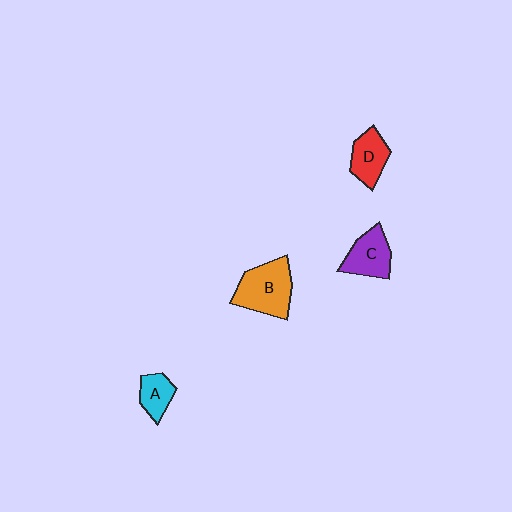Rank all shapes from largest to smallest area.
From largest to smallest: B (orange), C (purple), D (red), A (cyan).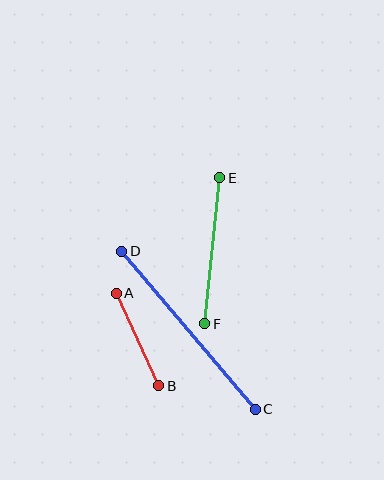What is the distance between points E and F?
The distance is approximately 147 pixels.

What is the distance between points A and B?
The distance is approximately 102 pixels.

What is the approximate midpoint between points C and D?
The midpoint is at approximately (189, 330) pixels.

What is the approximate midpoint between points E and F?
The midpoint is at approximately (212, 251) pixels.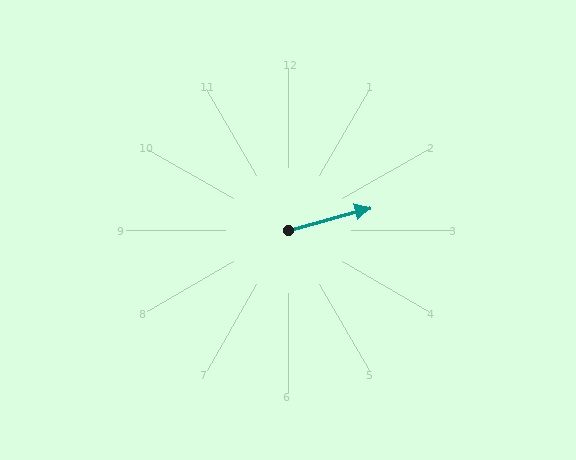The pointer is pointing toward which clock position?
Roughly 2 o'clock.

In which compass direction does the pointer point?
East.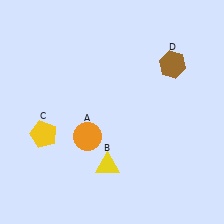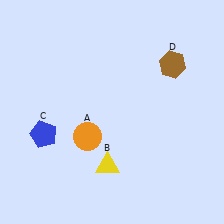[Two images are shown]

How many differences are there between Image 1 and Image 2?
There is 1 difference between the two images.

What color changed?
The pentagon (C) changed from yellow in Image 1 to blue in Image 2.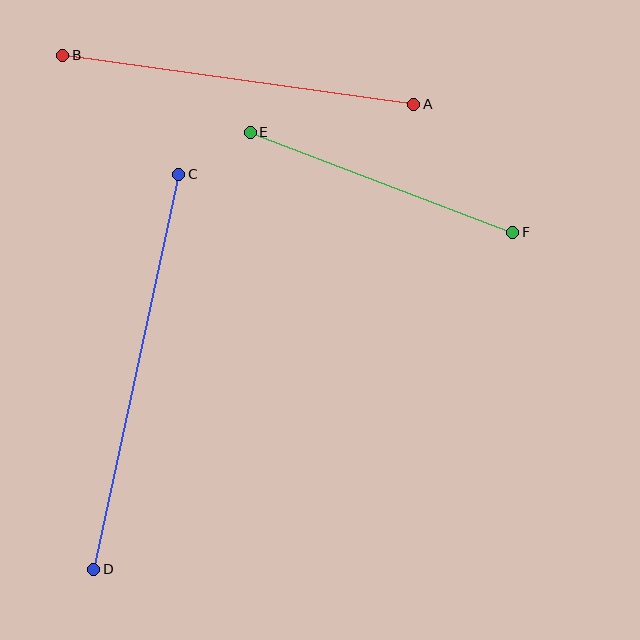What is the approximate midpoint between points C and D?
The midpoint is at approximately (136, 372) pixels.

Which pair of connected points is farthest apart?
Points C and D are farthest apart.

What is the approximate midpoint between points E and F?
The midpoint is at approximately (381, 182) pixels.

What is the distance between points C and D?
The distance is approximately 404 pixels.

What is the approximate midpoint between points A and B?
The midpoint is at approximately (238, 80) pixels.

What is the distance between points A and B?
The distance is approximately 354 pixels.